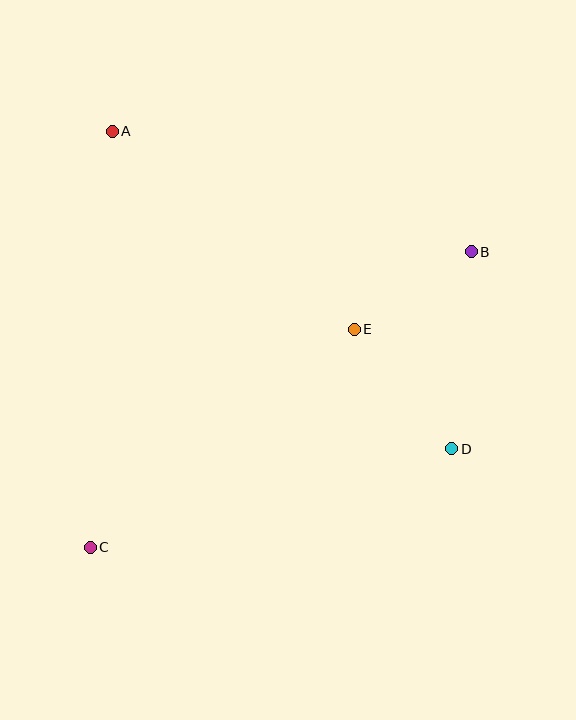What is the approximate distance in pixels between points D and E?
The distance between D and E is approximately 154 pixels.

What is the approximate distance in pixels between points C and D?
The distance between C and D is approximately 375 pixels.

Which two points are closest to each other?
Points B and E are closest to each other.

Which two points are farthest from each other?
Points B and C are farthest from each other.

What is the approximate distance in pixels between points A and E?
The distance between A and E is approximately 313 pixels.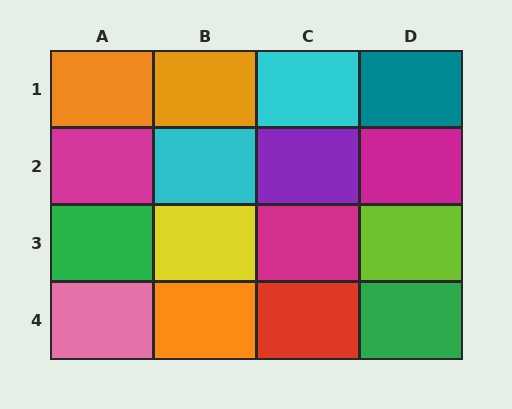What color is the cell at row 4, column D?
Green.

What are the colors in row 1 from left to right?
Orange, orange, cyan, teal.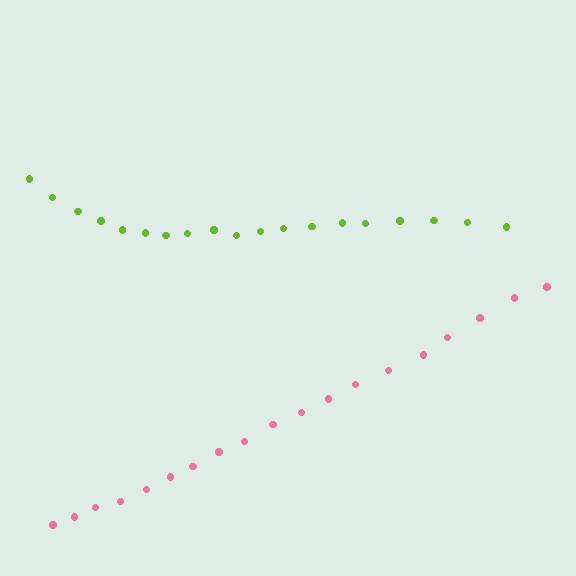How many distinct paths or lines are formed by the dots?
There are 2 distinct paths.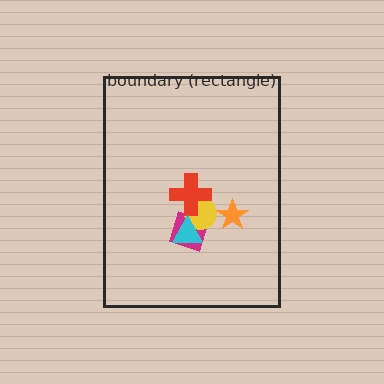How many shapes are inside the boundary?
5 inside, 0 outside.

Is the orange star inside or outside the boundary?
Inside.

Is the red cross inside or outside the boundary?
Inside.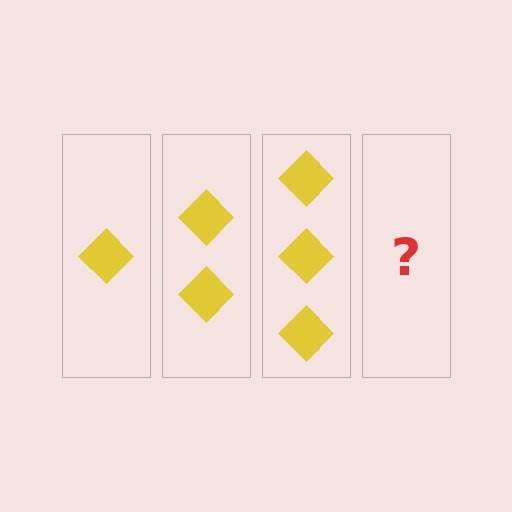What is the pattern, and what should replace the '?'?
The pattern is that each step adds one more diamond. The '?' should be 4 diamonds.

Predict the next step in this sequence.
The next step is 4 diamonds.